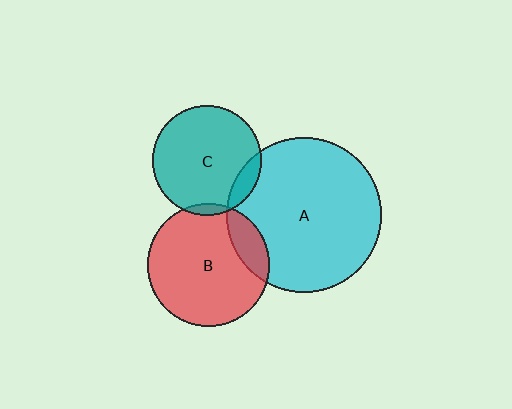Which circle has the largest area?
Circle A (cyan).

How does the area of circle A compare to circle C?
Approximately 2.0 times.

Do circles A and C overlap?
Yes.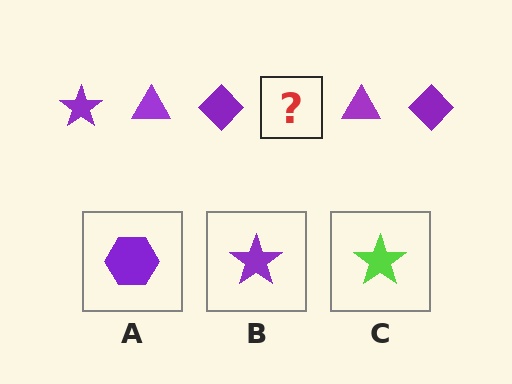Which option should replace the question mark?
Option B.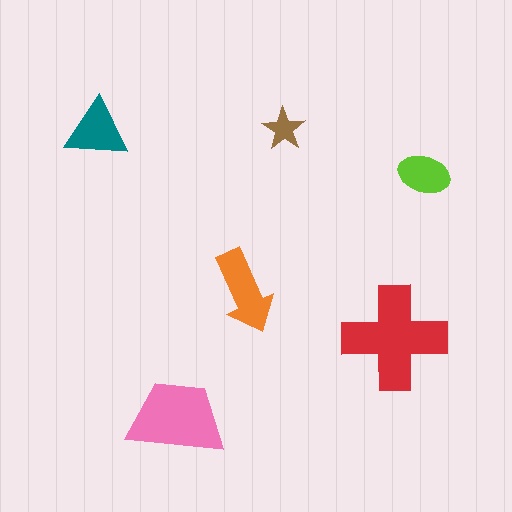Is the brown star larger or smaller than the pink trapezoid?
Smaller.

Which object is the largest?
The red cross.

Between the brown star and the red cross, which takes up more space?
The red cross.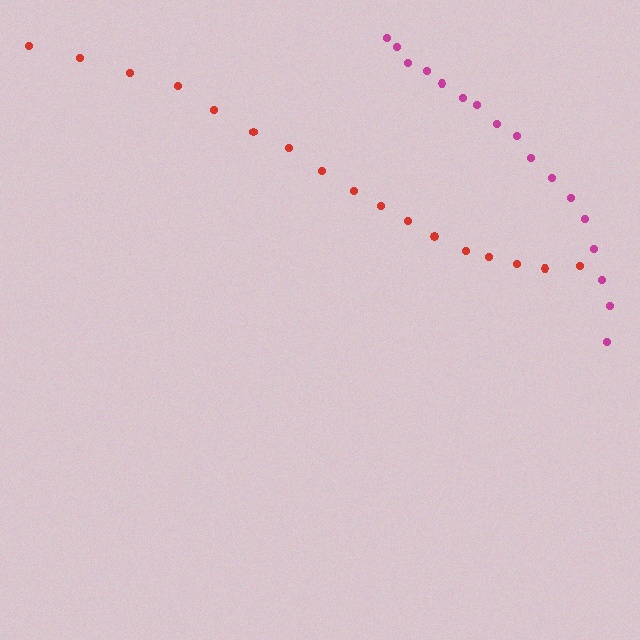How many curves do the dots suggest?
There are 2 distinct paths.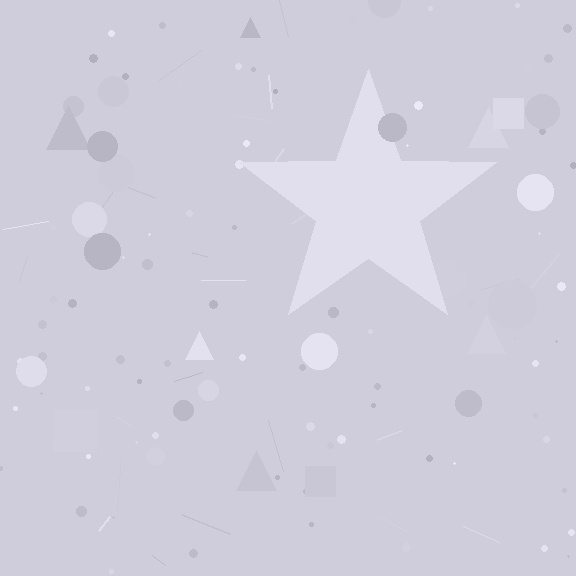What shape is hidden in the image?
A star is hidden in the image.